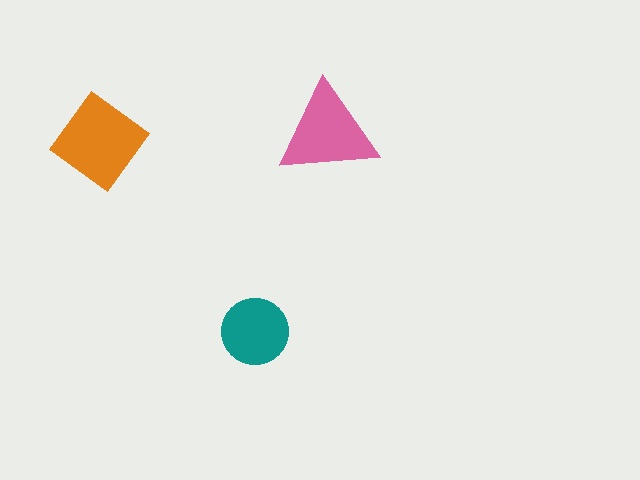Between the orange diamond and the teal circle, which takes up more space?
The orange diamond.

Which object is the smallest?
The teal circle.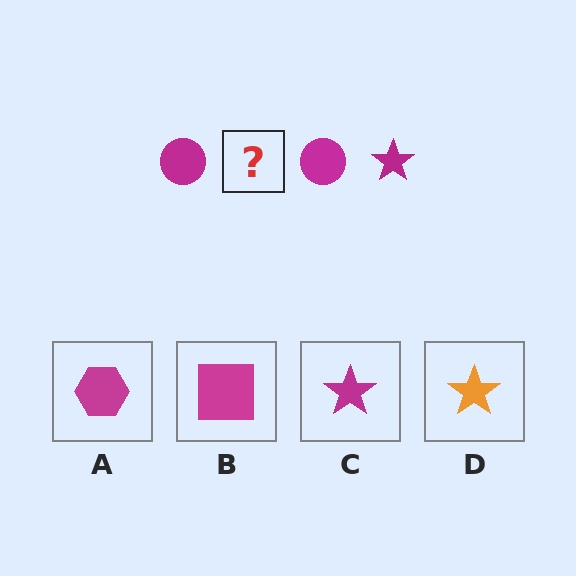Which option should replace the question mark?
Option C.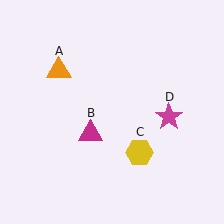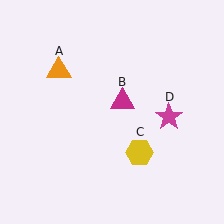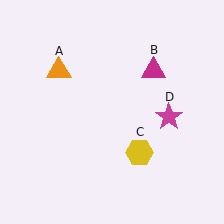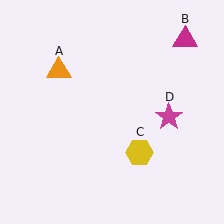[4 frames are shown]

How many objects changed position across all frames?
1 object changed position: magenta triangle (object B).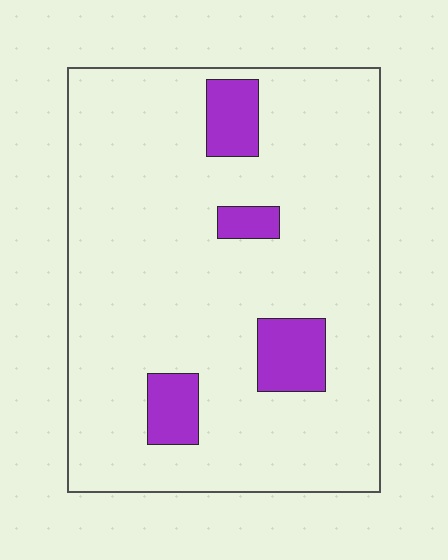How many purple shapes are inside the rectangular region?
4.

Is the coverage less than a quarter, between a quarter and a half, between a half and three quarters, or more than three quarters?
Less than a quarter.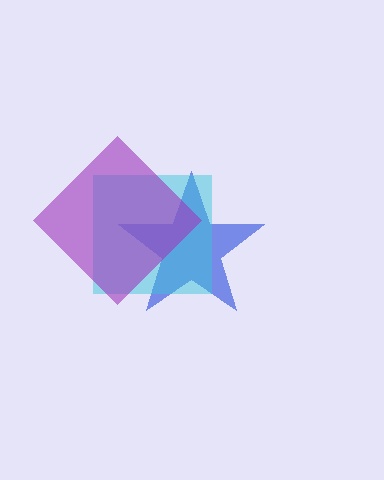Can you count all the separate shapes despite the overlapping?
Yes, there are 3 separate shapes.